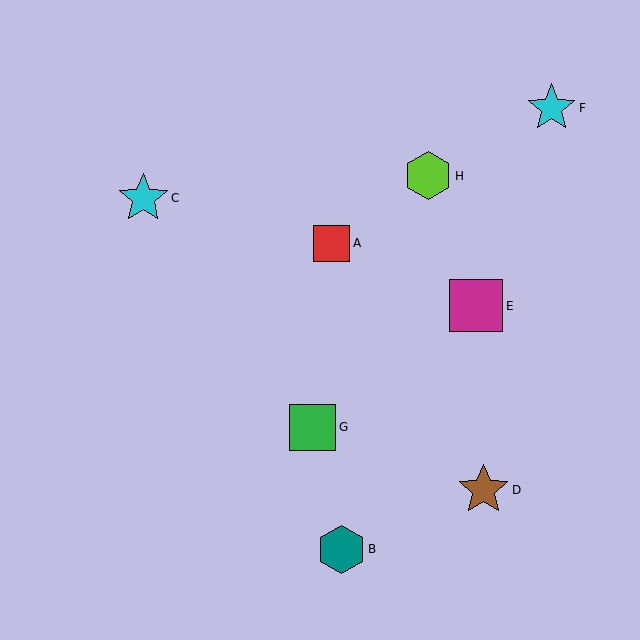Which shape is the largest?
The magenta square (labeled E) is the largest.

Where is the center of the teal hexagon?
The center of the teal hexagon is at (341, 549).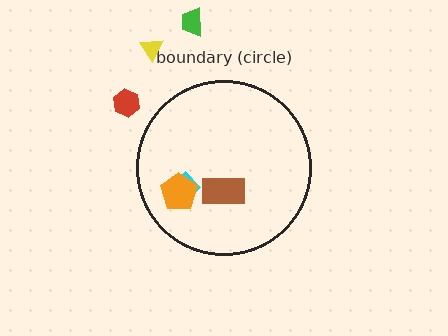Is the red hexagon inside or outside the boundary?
Outside.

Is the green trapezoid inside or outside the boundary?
Outside.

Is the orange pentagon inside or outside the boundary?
Inside.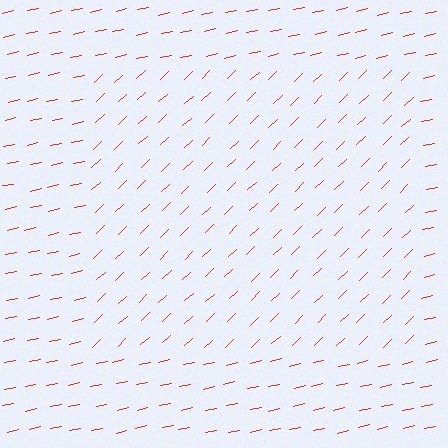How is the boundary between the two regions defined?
The boundary is defined purely by a change in line orientation (approximately 31 degrees difference). All lines are the same color and thickness.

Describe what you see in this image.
The image is filled with small red line segments. A rectangle region in the image has lines oriented differently from the surrounding lines, creating a visible texture boundary.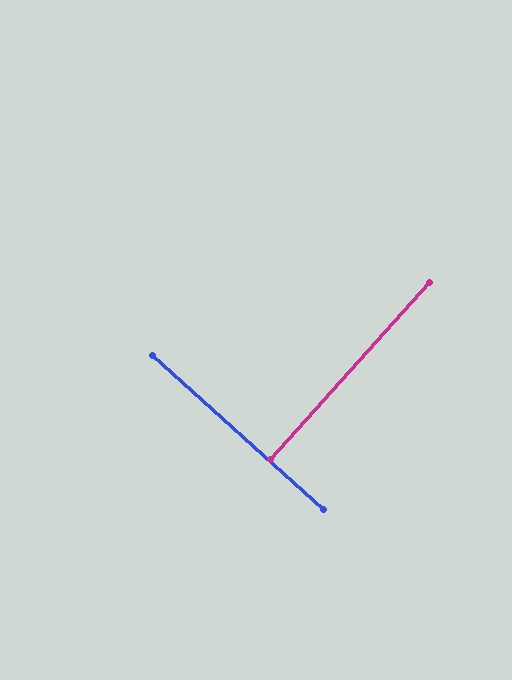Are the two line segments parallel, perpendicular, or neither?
Perpendicular — they meet at approximately 90°.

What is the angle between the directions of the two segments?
Approximately 90 degrees.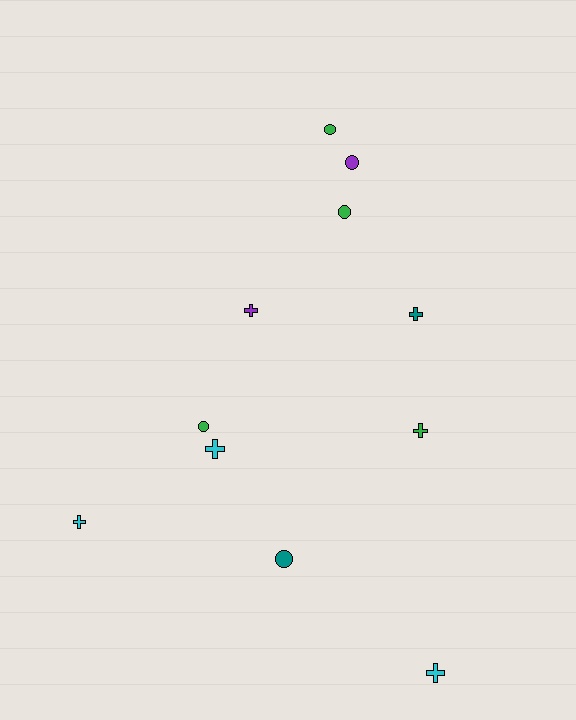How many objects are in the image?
There are 11 objects.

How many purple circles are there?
There is 1 purple circle.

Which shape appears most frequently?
Cross, with 6 objects.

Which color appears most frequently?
Green, with 4 objects.